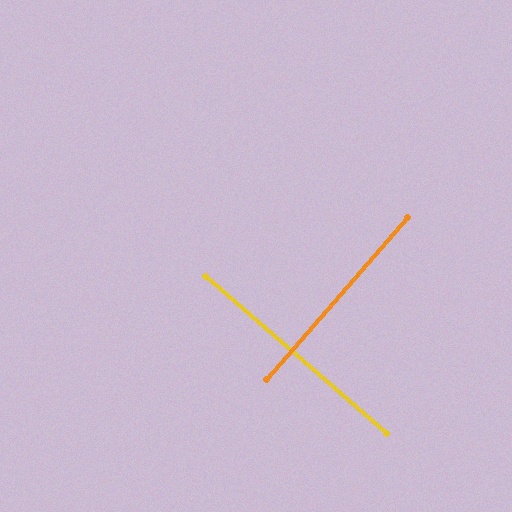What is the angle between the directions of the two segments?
Approximately 90 degrees.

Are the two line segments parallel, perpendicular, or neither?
Perpendicular — they meet at approximately 90°.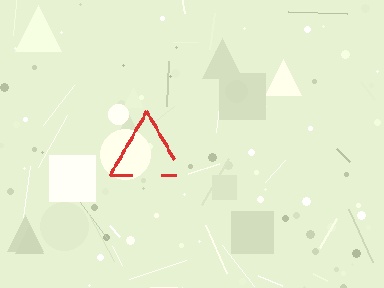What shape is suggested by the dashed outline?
The dashed outline suggests a triangle.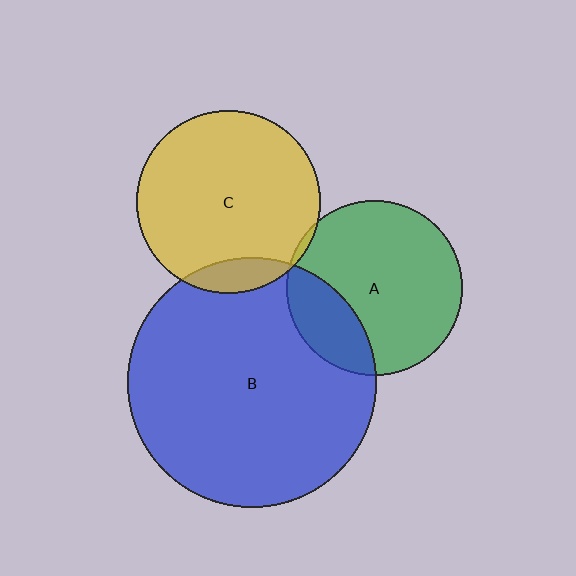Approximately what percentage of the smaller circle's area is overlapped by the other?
Approximately 25%.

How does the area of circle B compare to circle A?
Approximately 2.0 times.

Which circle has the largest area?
Circle B (blue).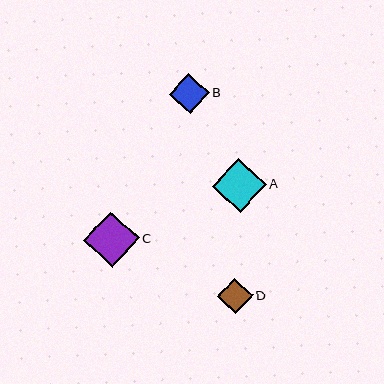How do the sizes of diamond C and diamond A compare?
Diamond C and diamond A are approximately the same size.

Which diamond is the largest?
Diamond C is the largest with a size of approximately 55 pixels.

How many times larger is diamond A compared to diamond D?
Diamond A is approximately 1.5 times the size of diamond D.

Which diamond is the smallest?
Diamond D is the smallest with a size of approximately 35 pixels.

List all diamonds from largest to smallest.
From largest to smallest: C, A, B, D.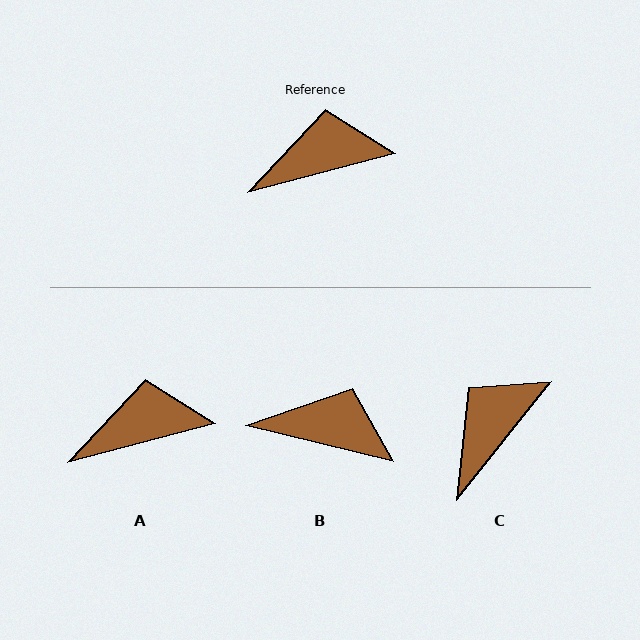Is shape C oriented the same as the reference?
No, it is off by about 37 degrees.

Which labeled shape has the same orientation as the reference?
A.